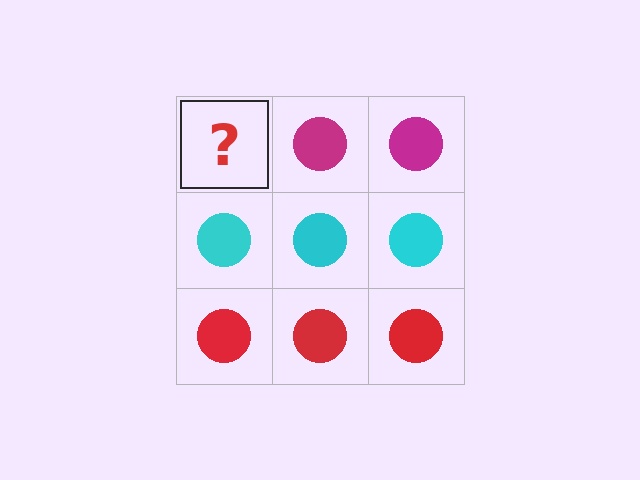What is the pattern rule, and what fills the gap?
The rule is that each row has a consistent color. The gap should be filled with a magenta circle.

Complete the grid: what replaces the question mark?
The question mark should be replaced with a magenta circle.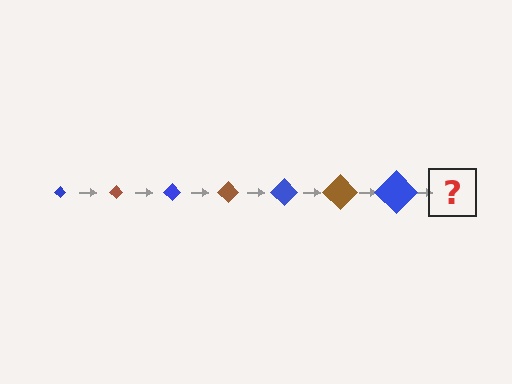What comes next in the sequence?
The next element should be a brown diamond, larger than the previous one.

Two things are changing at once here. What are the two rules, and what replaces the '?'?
The two rules are that the diamond grows larger each step and the color cycles through blue and brown. The '?' should be a brown diamond, larger than the previous one.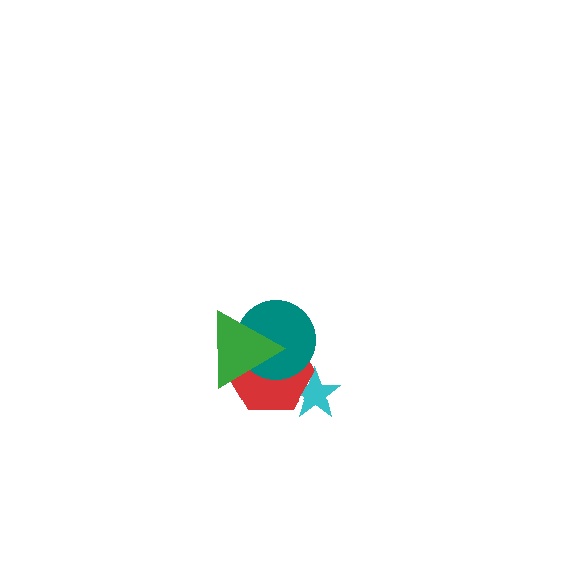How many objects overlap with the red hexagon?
3 objects overlap with the red hexagon.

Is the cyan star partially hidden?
Yes, it is partially covered by another shape.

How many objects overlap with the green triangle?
2 objects overlap with the green triangle.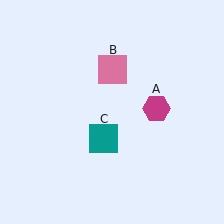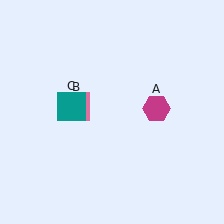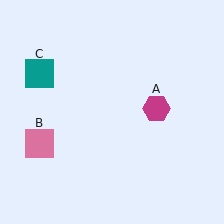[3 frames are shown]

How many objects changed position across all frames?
2 objects changed position: pink square (object B), teal square (object C).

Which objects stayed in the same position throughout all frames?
Magenta hexagon (object A) remained stationary.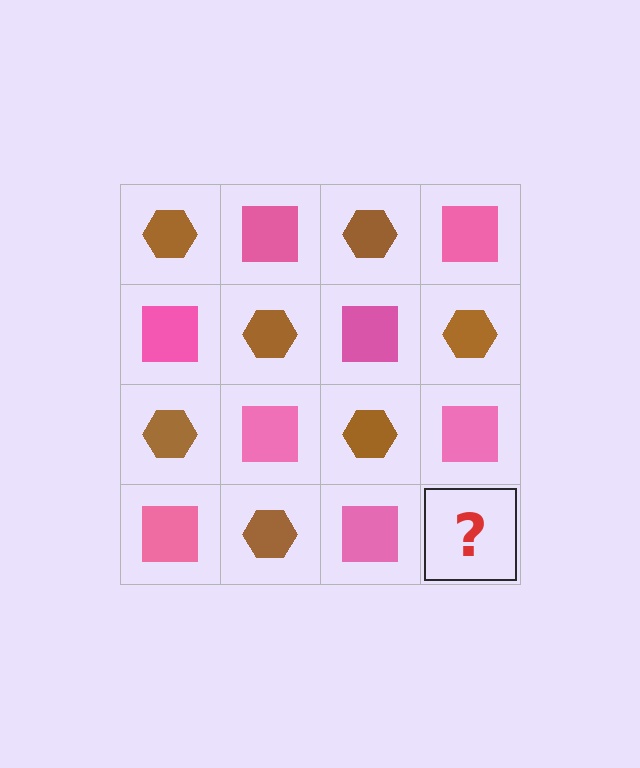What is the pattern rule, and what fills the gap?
The rule is that it alternates brown hexagon and pink square in a checkerboard pattern. The gap should be filled with a brown hexagon.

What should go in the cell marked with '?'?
The missing cell should contain a brown hexagon.